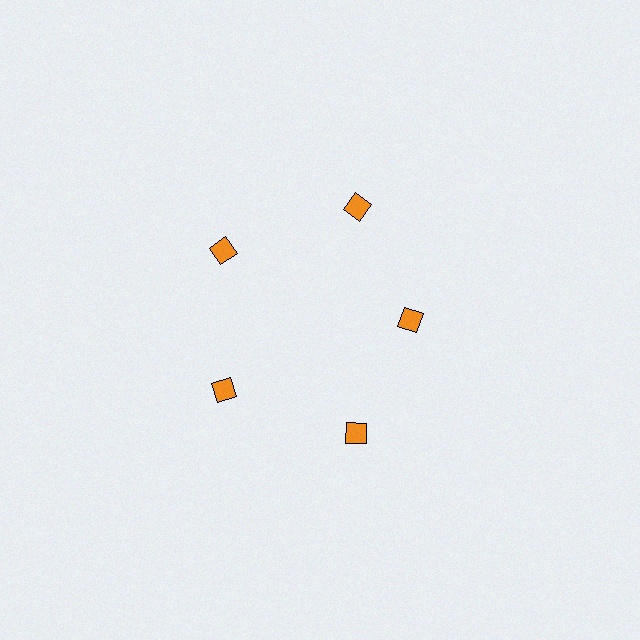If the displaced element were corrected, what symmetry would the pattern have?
It would have 5-fold rotational symmetry — the pattern would map onto itself every 72 degrees.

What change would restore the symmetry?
The symmetry would be restored by moving it outward, back onto the ring so that all 5 squares sit at equal angles and equal distance from the center.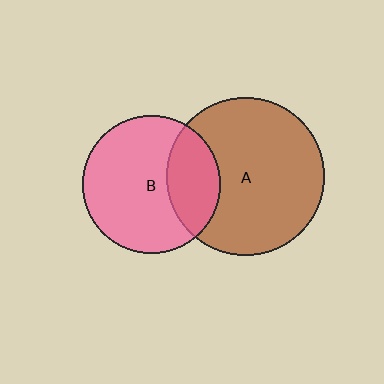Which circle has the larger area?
Circle A (brown).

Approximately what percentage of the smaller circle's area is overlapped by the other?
Approximately 30%.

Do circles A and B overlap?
Yes.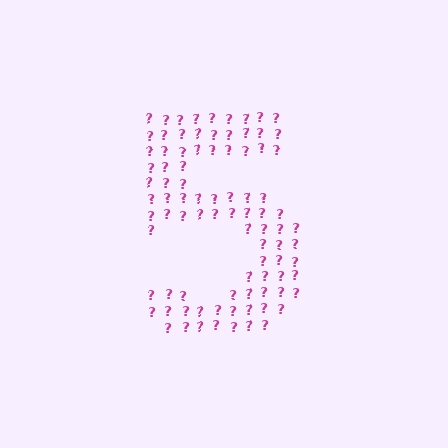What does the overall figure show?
The overall figure shows the digit 5.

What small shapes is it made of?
It is made of small question marks.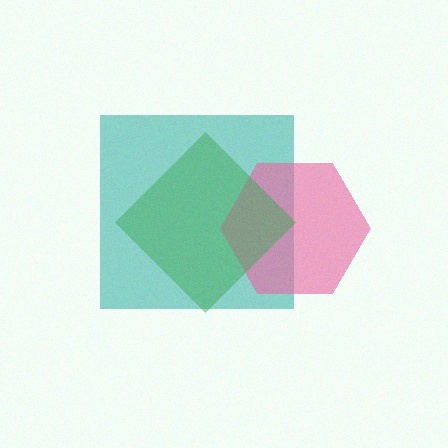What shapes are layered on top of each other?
The layered shapes are: a teal square, a pink hexagon, a green diamond.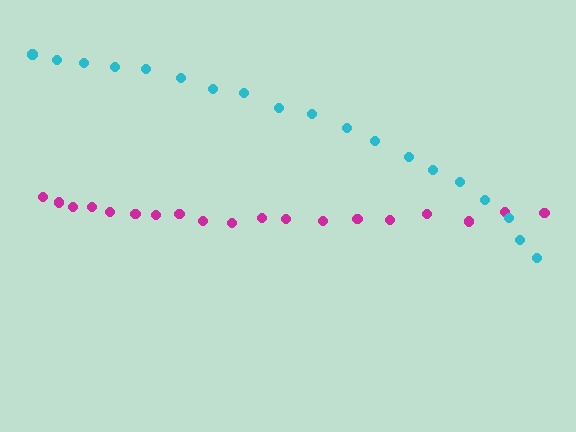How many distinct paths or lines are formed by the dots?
There are 2 distinct paths.